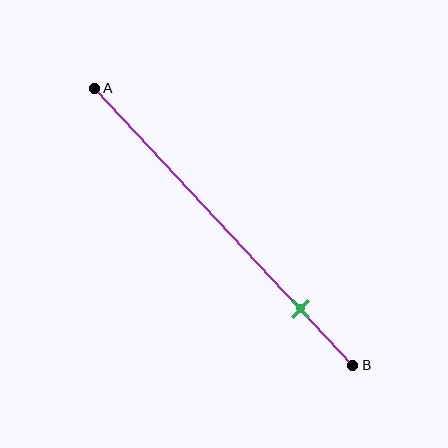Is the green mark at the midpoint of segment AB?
No, the mark is at about 80% from A, not at the 50% midpoint.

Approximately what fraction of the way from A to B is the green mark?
The green mark is approximately 80% of the way from A to B.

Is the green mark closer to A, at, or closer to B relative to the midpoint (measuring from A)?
The green mark is closer to point B than the midpoint of segment AB.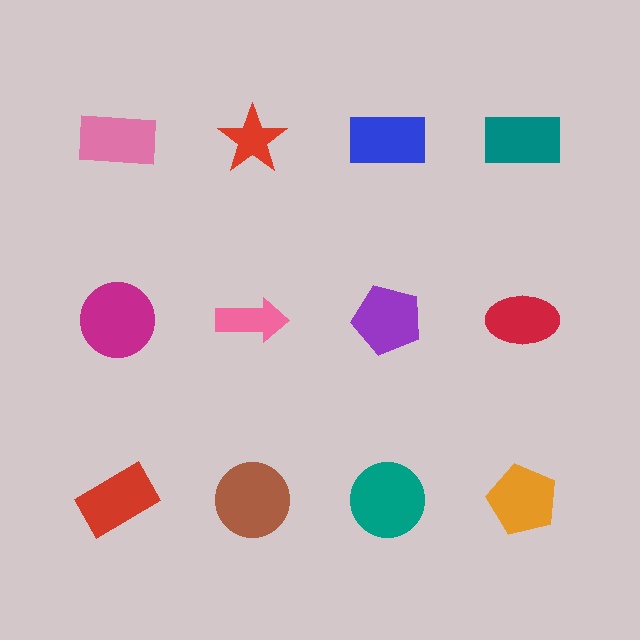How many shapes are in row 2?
4 shapes.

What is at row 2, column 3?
A purple pentagon.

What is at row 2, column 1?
A magenta circle.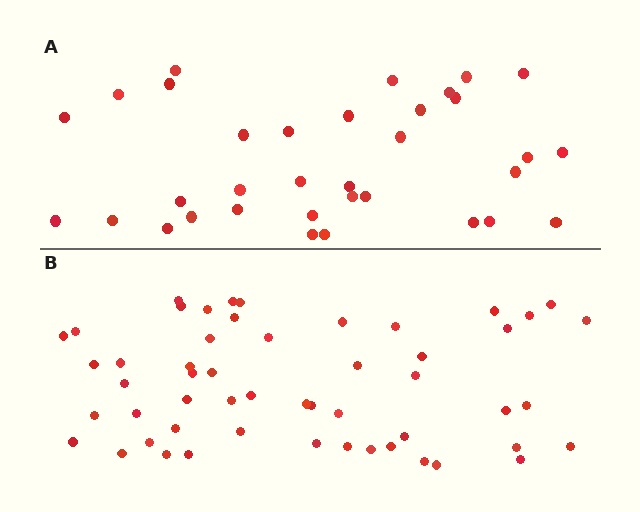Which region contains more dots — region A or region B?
Region B (the bottom region) has more dots.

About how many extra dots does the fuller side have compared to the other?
Region B has approximately 20 more dots than region A.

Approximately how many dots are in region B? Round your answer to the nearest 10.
About 50 dots. (The exact count is 53, which rounds to 50.)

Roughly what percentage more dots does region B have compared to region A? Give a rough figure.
About 55% more.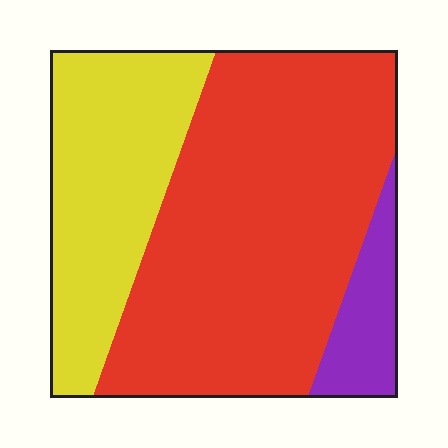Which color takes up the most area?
Red, at roughly 60%.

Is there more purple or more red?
Red.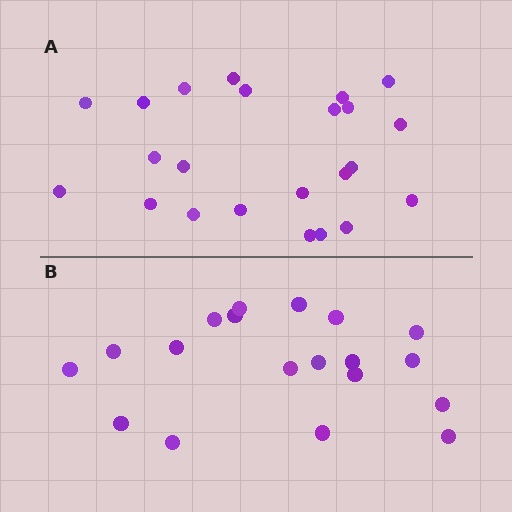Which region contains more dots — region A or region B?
Region A (the top region) has more dots.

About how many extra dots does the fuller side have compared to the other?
Region A has about 4 more dots than region B.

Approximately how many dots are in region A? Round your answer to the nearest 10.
About 20 dots. (The exact count is 23, which rounds to 20.)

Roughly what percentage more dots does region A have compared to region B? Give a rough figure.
About 20% more.